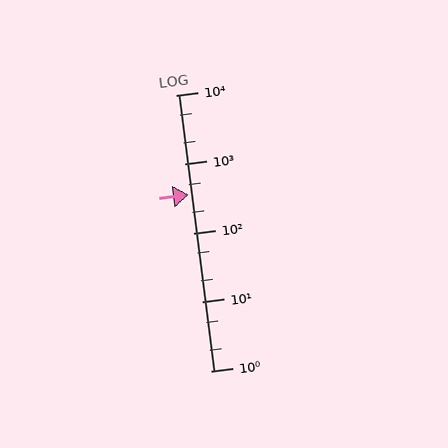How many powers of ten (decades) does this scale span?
The scale spans 4 decades, from 1 to 10000.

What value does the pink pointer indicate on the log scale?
The pointer indicates approximately 360.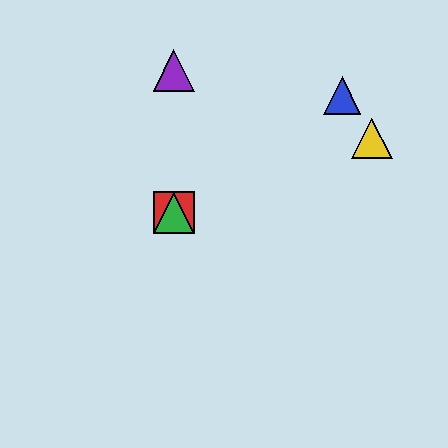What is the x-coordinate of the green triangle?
The green triangle is at x≈174.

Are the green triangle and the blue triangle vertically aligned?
No, the green triangle is at x≈174 and the blue triangle is at x≈342.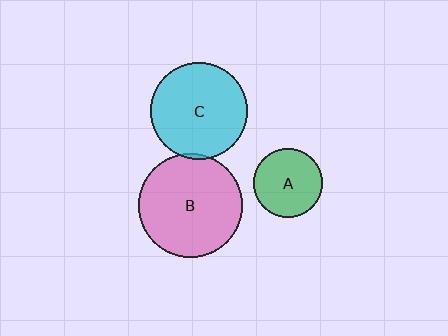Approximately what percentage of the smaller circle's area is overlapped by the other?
Approximately 5%.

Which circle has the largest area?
Circle B (pink).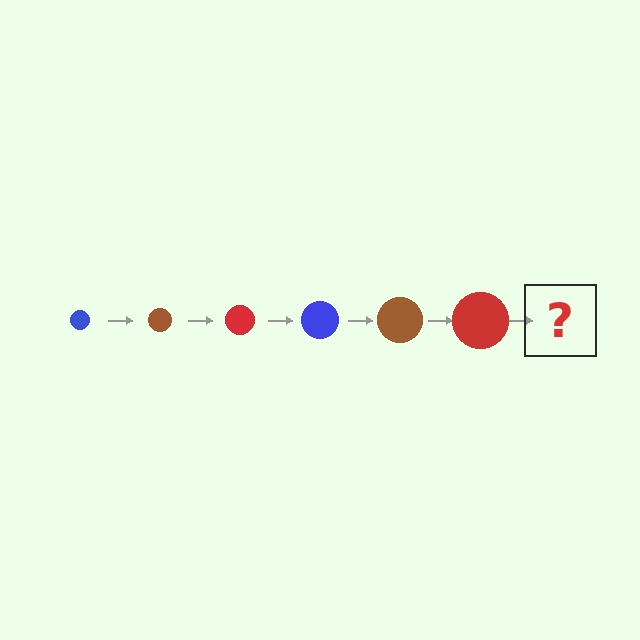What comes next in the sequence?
The next element should be a blue circle, larger than the previous one.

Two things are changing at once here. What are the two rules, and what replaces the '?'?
The two rules are that the circle grows larger each step and the color cycles through blue, brown, and red. The '?' should be a blue circle, larger than the previous one.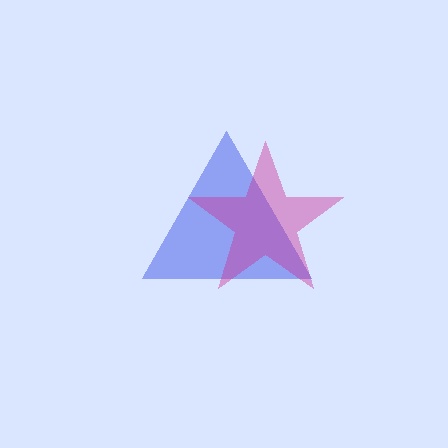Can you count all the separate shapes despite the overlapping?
Yes, there are 2 separate shapes.